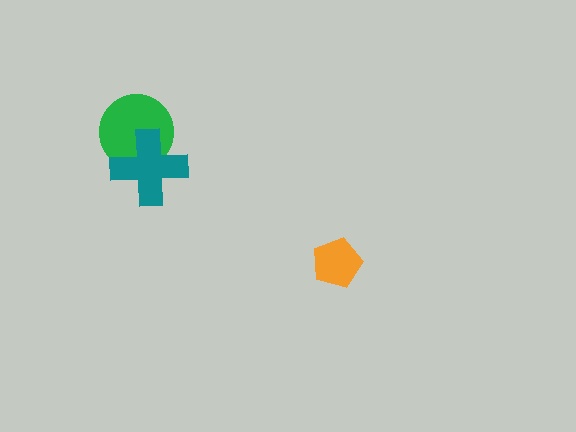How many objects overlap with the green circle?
1 object overlaps with the green circle.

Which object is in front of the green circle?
The teal cross is in front of the green circle.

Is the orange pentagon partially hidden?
No, no other shape covers it.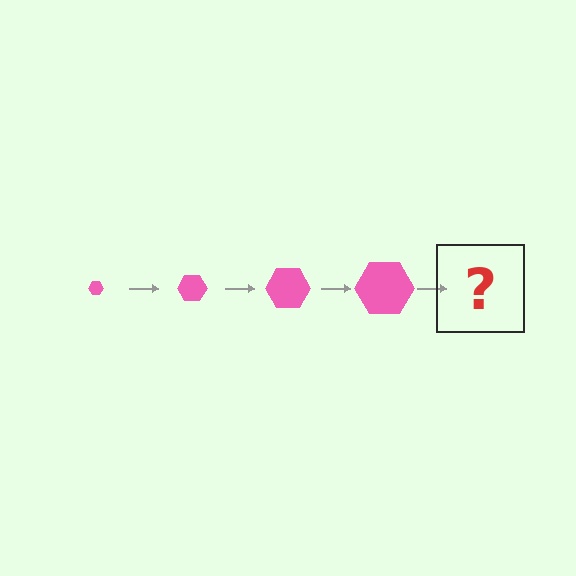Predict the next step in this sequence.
The next step is a pink hexagon, larger than the previous one.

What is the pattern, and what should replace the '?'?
The pattern is that the hexagon gets progressively larger each step. The '?' should be a pink hexagon, larger than the previous one.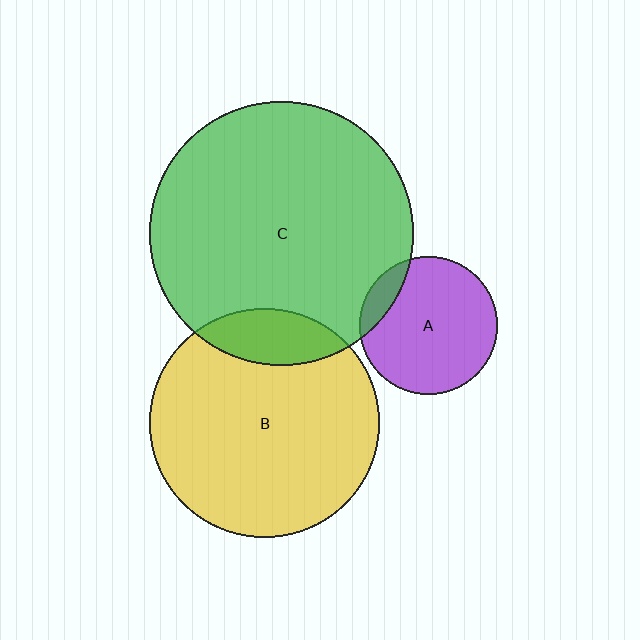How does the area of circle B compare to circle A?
Approximately 2.8 times.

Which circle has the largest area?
Circle C (green).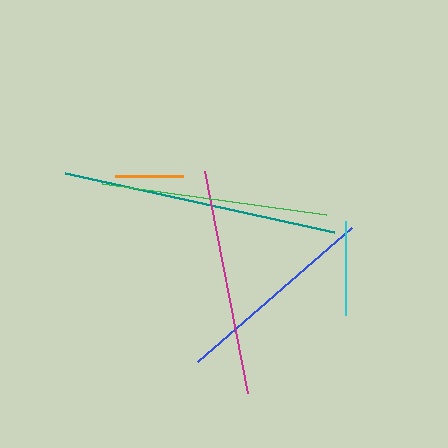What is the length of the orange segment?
The orange segment is approximately 68 pixels long.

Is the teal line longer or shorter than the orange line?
The teal line is longer than the orange line.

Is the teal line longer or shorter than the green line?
The teal line is longer than the green line.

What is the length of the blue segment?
The blue segment is approximately 205 pixels long.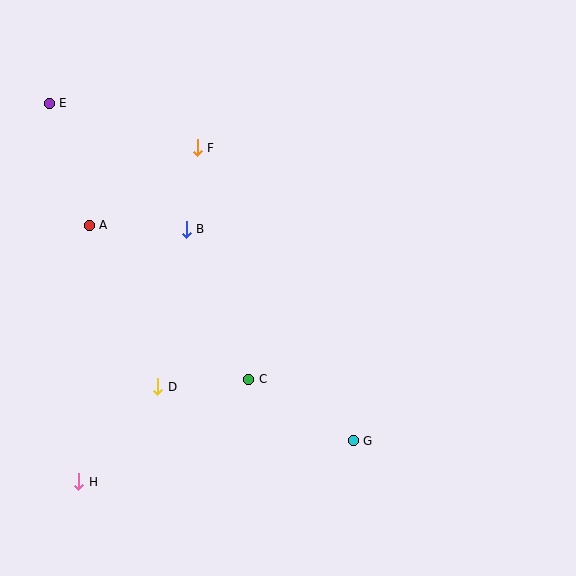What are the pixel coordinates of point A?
Point A is at (89, 225).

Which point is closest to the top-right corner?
Point F is closest to the top-right corner.